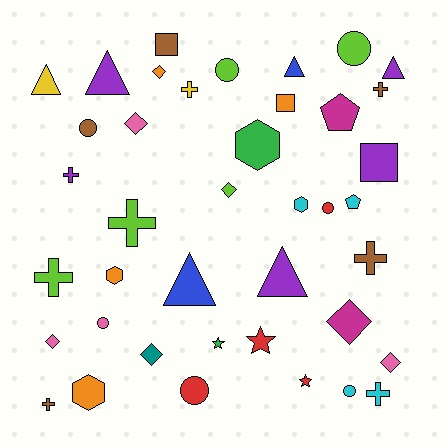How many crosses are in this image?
There are 8 crosses.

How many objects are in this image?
There are 40 objects.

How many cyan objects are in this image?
There are 4 cyan objects.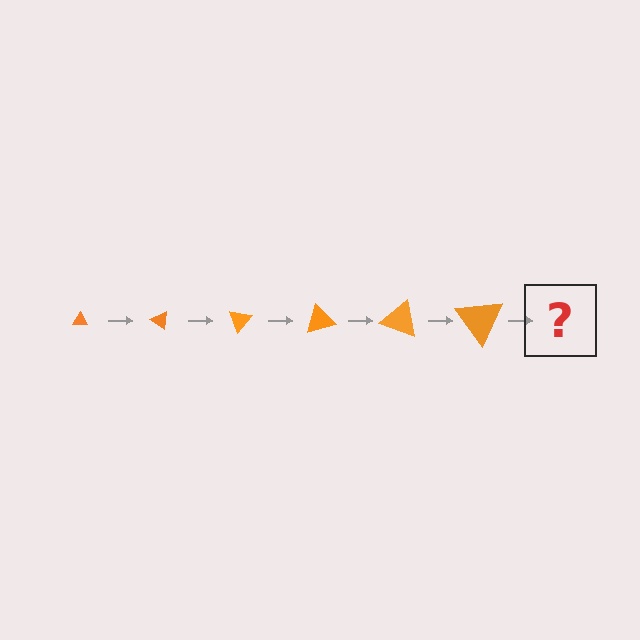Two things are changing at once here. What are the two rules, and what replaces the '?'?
The two rules are that the triangle grows larger each step and it rotates 35 degrees each step. The '?' should be a triangle, larger than the previous one and rotated 210 degrees from the start.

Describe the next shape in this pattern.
It should be a triangle, larger than the previous one and rotated 210 degrees from the start.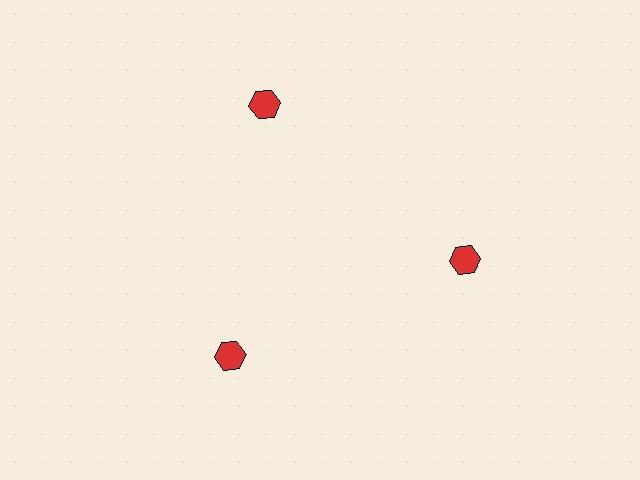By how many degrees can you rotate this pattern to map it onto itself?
The pattern maps onto itself every 120 degrees of rotation.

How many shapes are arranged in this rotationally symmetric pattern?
There are 3 shapes, arranged in 3 groups of 1.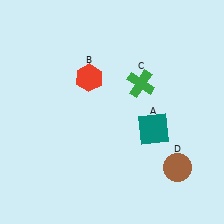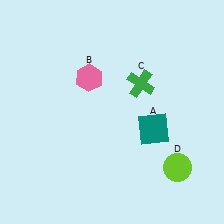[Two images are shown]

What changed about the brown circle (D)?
In Image 1, D is brown. In Image 2, it changed to lime.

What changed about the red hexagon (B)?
In Image 1, B is red. In Image 2, it changed to pink.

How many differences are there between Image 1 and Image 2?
There are 2 differences between the two images.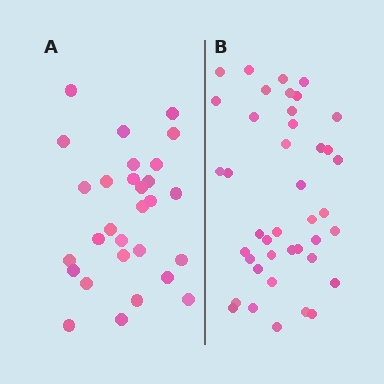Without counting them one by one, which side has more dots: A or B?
Region B (the right region) has more dots.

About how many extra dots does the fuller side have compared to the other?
Region B has roughly 12 or so more dots than region A.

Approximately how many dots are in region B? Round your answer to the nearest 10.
About 40 dots. (The exact count is 41, which rounds to 40.)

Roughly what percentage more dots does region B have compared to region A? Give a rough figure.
About 40% more.